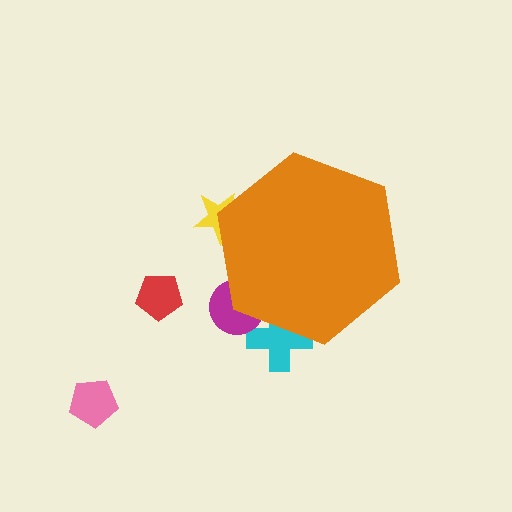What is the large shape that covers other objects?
An orange hexagon.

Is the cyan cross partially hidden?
Yes, the cyan cross is partially hidden behind the orange hexagon.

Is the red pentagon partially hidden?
No, the red pentagon is fully visible.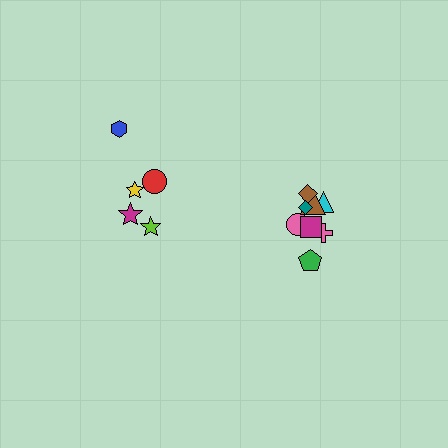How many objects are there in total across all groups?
There are 13 objects.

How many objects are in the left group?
There are 5 objects.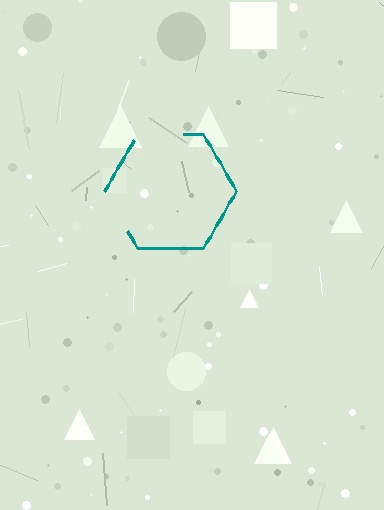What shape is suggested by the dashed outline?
The dashed outline suggests a hexagon.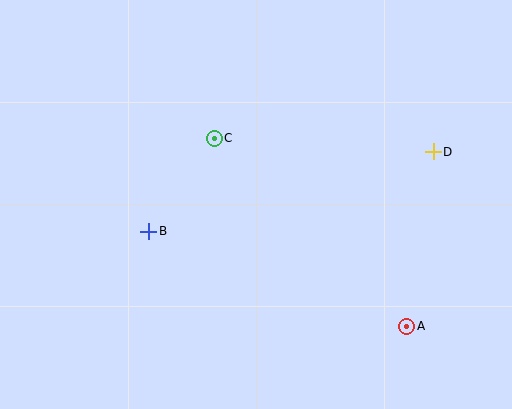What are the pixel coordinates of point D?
Point D is at (433, 152).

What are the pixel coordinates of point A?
Point A is at (407, 326).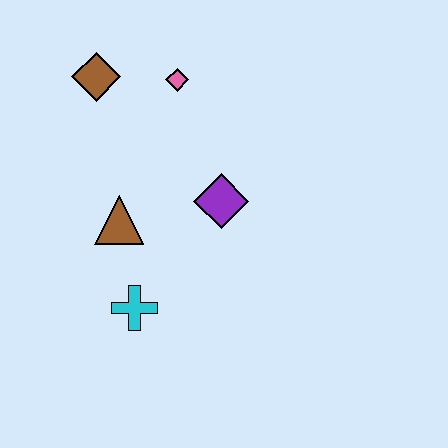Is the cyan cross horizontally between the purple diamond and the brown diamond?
Yes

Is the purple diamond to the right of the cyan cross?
Yes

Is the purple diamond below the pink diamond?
Yes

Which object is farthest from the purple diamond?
The brown diamond is farthest from the purple diamond.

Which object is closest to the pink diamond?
The brown diamond is closest to the pink diamond.